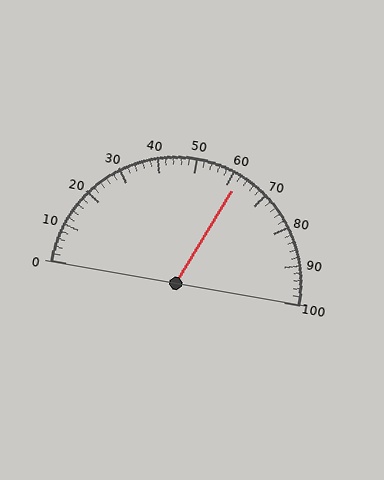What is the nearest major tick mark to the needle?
The nearest major tick mark is 60.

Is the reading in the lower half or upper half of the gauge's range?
The reading is in the upper half of the range (0 to 100).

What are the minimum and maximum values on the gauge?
The gauge ranges from 0 to 100.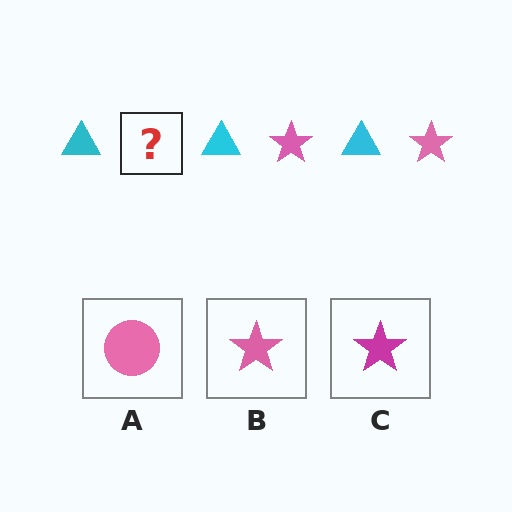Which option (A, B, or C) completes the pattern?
B.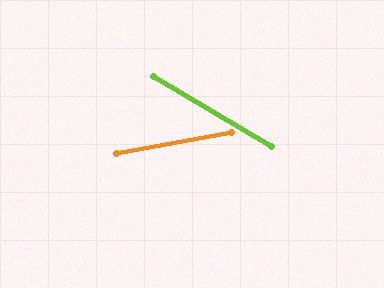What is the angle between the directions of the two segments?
Approximately 41 degrees.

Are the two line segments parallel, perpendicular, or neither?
Neither parallel nor perpendicular — they differ by about 41°.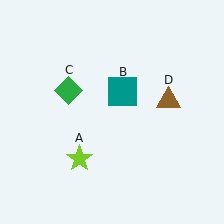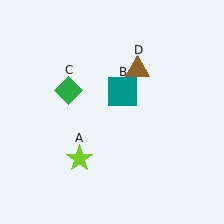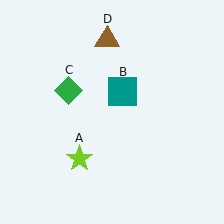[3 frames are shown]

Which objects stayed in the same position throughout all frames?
Lime star (object A) and teal square (object B) and green diamond (object C) remained stationary.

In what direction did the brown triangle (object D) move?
The brown triangle (object D) moved up and to the left.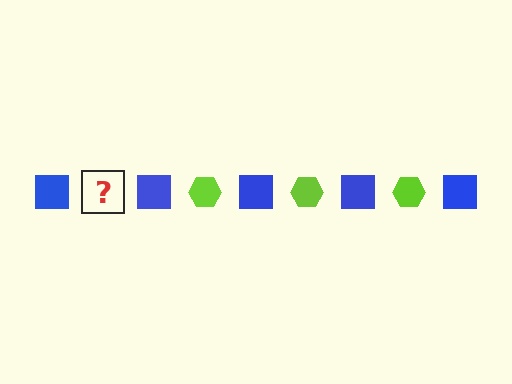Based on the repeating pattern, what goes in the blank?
The blank should be a lime hexagon.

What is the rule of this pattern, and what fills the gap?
The rule is that the pattern alternates between blue square and lime hexagon. The gap should be filled with a lime hexagon.